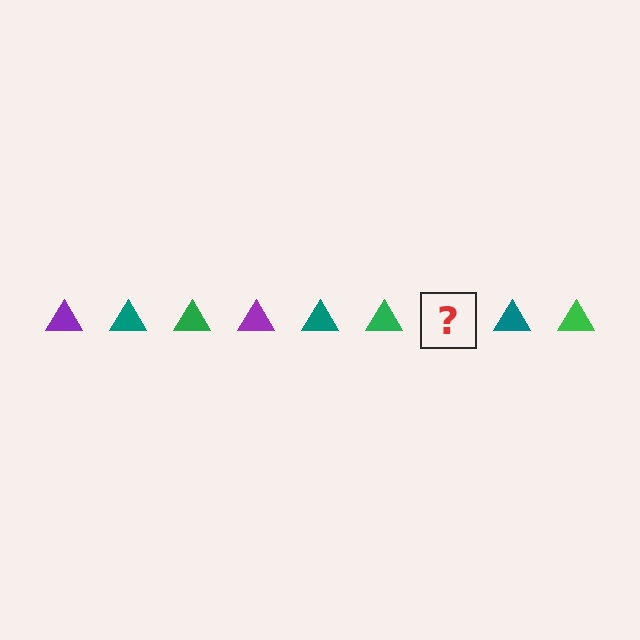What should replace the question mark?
The question mark should be replaced with a purple triangle.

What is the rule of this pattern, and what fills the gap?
The rule is that the pattern cycles through purple, teal, green triangles. The gap should be filled with a purple triangle.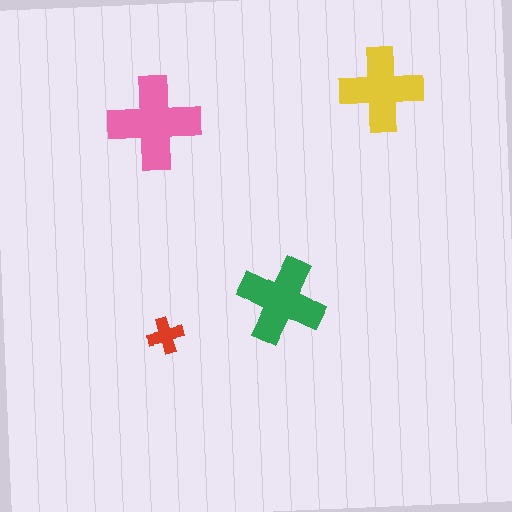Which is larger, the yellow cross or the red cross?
The yellow one.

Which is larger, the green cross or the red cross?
The green one.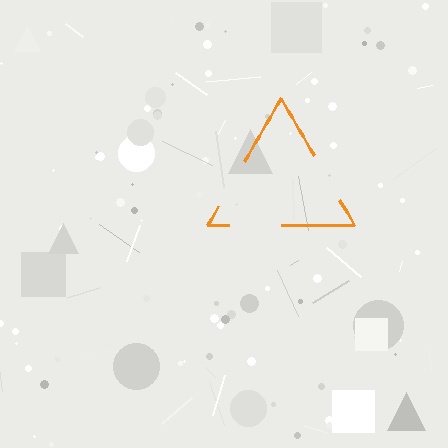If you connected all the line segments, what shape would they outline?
They would outline a triangle.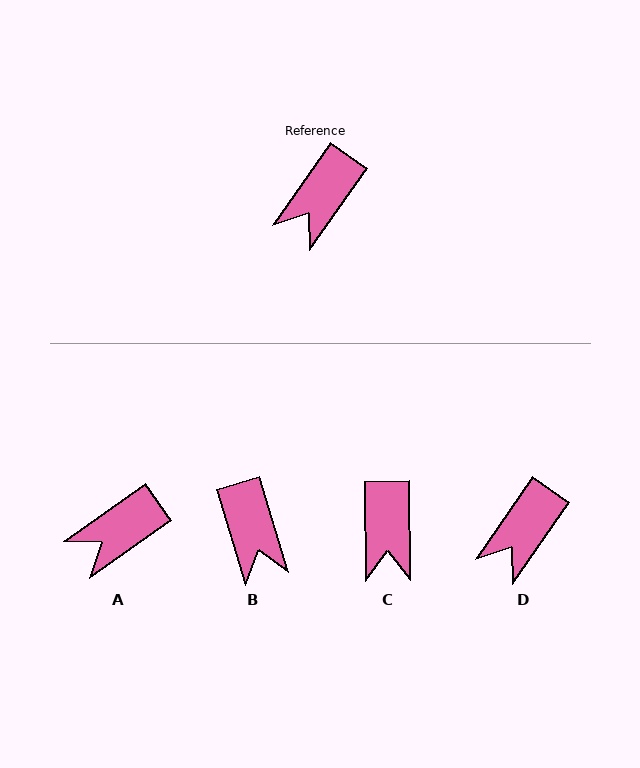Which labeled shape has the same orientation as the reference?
D.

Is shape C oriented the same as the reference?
No, it is off by about 36 degrees.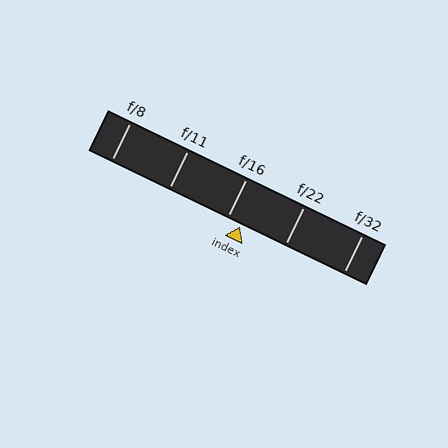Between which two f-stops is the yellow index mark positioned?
The index mark is between f/16 and f/22.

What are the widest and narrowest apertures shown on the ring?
The widest aperture shown is f/8 and the narrowest is f/32.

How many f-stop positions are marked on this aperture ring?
There are 5 f-stop positions marked.